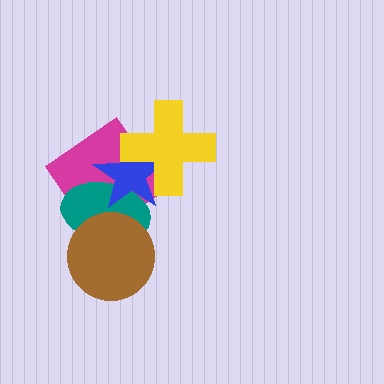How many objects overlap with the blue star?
3 objects overlap with the blue star.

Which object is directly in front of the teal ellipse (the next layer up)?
The blue star is directly in front of the teal ellipse.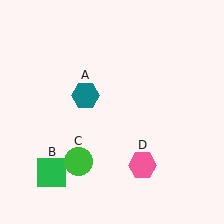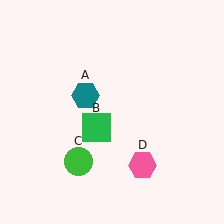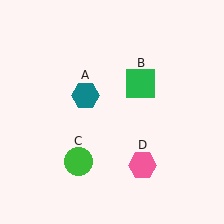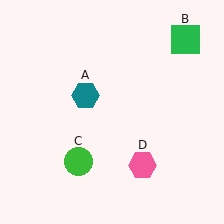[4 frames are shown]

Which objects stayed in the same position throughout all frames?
Teal hexagon (object A) and green circle (object C) and pink hexagon (object D) remained stationary.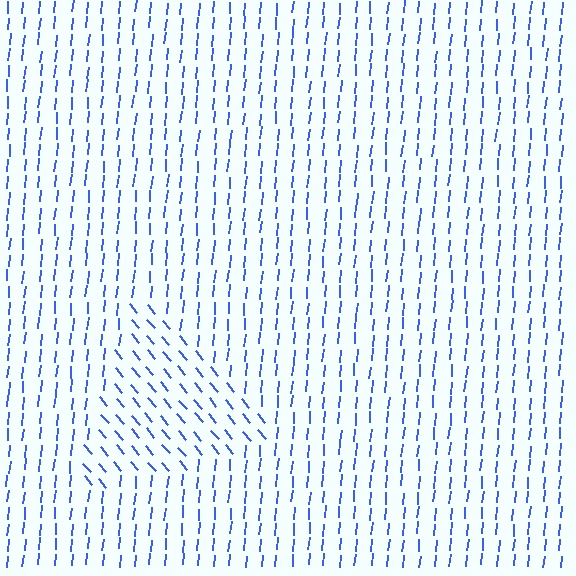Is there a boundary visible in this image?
Yes, there is a texture boundary formed by a change in line orientation.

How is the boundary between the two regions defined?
The boundary is defined purely by a change in line orientation (approximately 45 degrees difference). All lines are the same color and thickness.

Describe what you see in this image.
The image is filled with small blue line segments. A triangle region in the image has lines oriented differently from the surrounding lines, creating a visible texture boundary.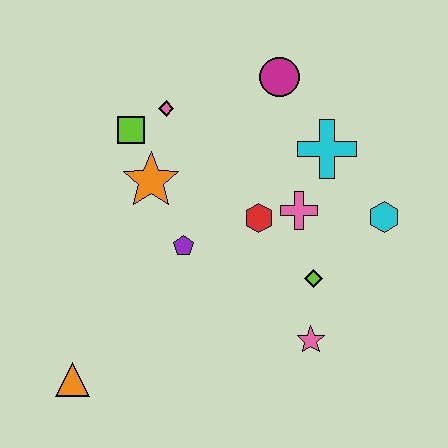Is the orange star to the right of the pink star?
No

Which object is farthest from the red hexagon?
The orange triangle is farthest from the red hexagon.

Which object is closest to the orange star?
The lime square is closest to the orange star.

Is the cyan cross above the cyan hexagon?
Yes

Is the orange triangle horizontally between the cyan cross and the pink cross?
No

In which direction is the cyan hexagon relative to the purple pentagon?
The cyan hexagon is to the right of the purple pentagon.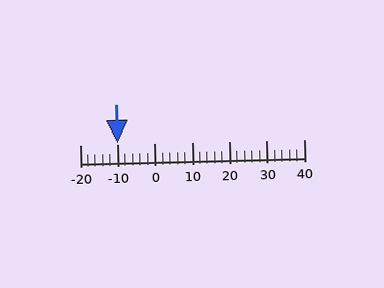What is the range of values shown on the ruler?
The ruler shows values from -20 to 40.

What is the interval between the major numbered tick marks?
The major tick marks are spaced 10 units apart.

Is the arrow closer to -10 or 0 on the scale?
The arrow is closer to -10.